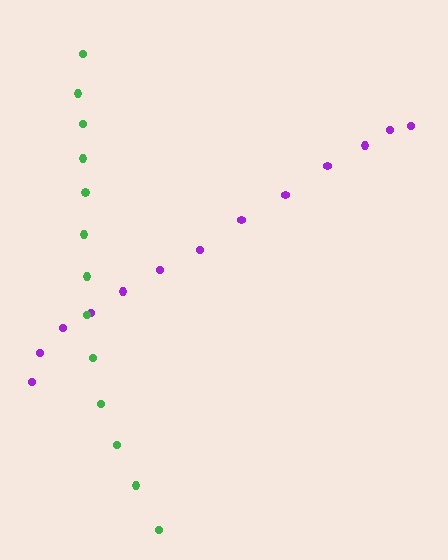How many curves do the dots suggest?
There are 2 distinct paths.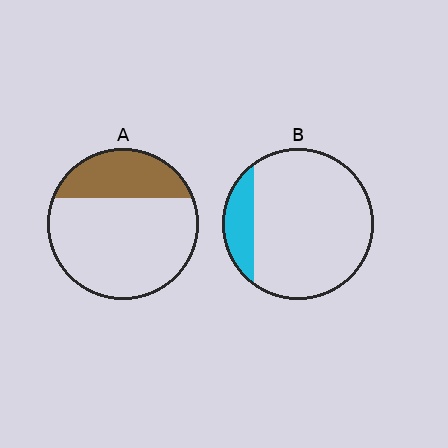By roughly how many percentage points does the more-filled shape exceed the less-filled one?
By roughly 15 percentage points (A over B).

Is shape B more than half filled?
No.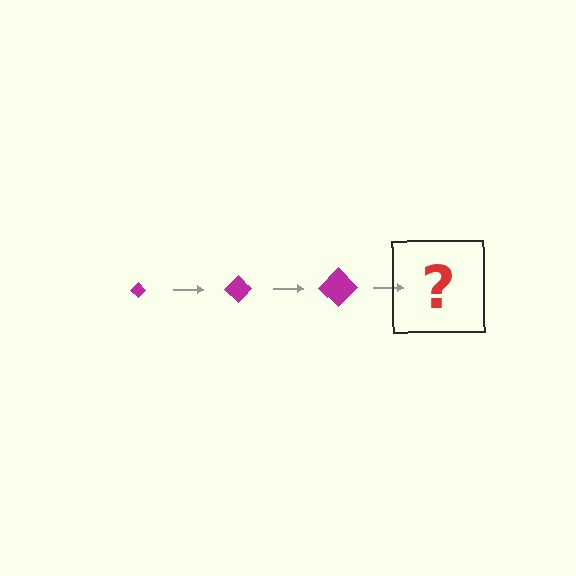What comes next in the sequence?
The next element should be a magenta diamond, larger than the previous one.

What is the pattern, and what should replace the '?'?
The pattern is that the diamond gets progressively larger each step. The '?' should be a magenta diamond, larger than the previous one.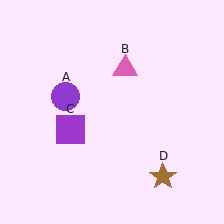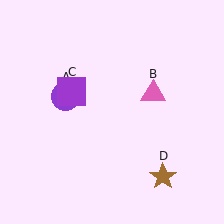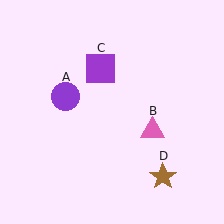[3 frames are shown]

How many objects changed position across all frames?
2 objects changed position: pink triangle (object B), purple square (object C).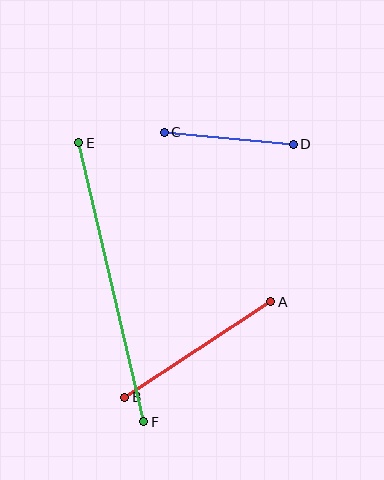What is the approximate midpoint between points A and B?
The midpoint is at approximately (198, 350) pixels.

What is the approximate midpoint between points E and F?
The midpoint is at approximately (111, 282) pixels.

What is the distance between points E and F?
The distance is approximately 286 pixels.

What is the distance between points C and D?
The distance is approximately 129 pixels.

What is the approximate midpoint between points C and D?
The midpoint is at approximately (229, 138) pixels.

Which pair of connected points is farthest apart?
Points E and F are farthest apart.